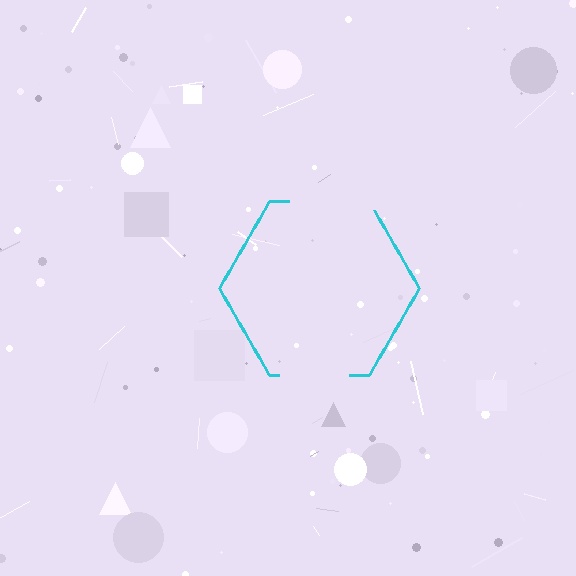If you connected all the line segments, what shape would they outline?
They would outline a hexagon.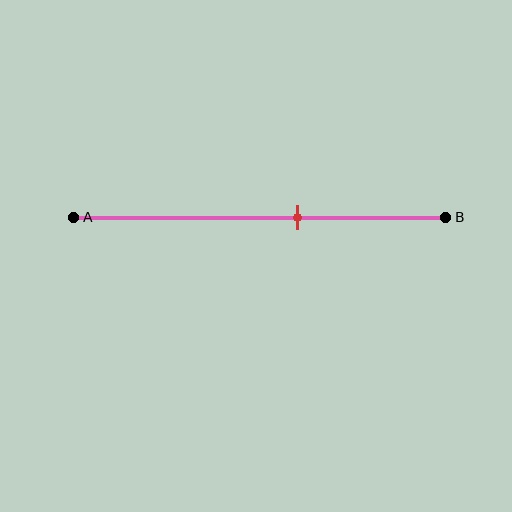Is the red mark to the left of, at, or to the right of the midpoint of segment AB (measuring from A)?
The red mark is to the right of the midpoint of segment AB.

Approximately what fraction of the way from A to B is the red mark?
The red mark is approximately 60% of the way from A to B.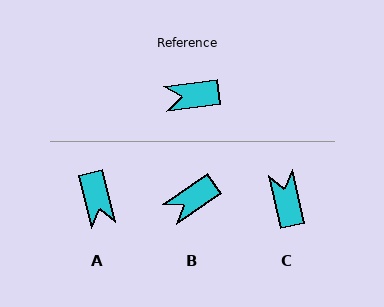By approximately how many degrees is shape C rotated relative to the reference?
Approximately 85 degrees clockwise.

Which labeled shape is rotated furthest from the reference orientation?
A, about 96 degrees away.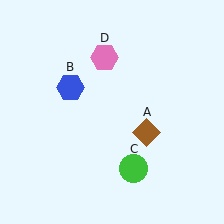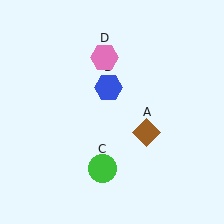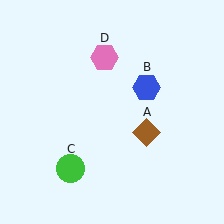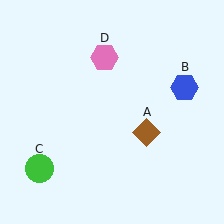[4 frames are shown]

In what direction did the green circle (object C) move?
The green circle (object C) moved left.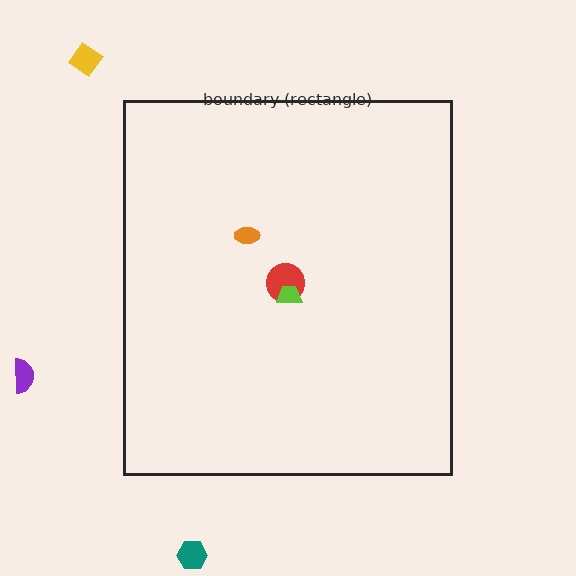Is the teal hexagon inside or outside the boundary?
Outside.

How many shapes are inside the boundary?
3 inside, 3 outside.